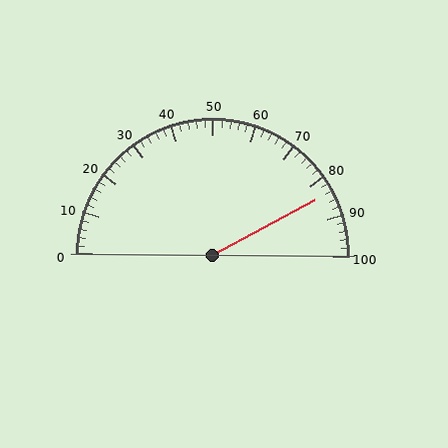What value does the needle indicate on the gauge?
The needle indicates approximately 84.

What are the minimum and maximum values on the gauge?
The gauge ranges from 0 to 100.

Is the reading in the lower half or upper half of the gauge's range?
The reading is in the upper half of the range (0 to 100).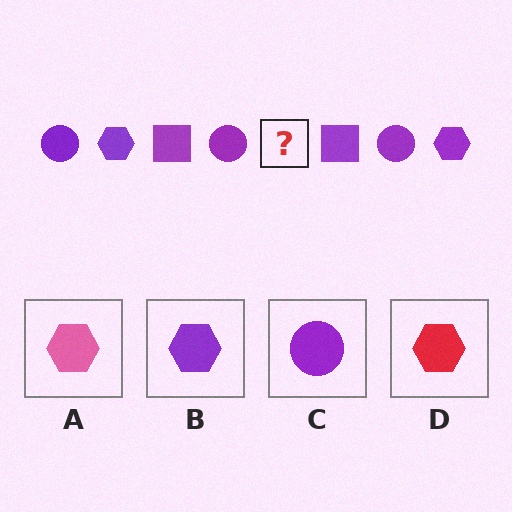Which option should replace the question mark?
Option B.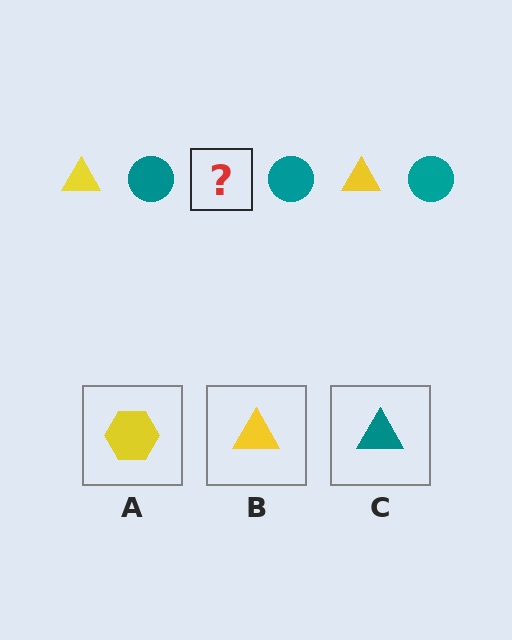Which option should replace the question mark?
Option B.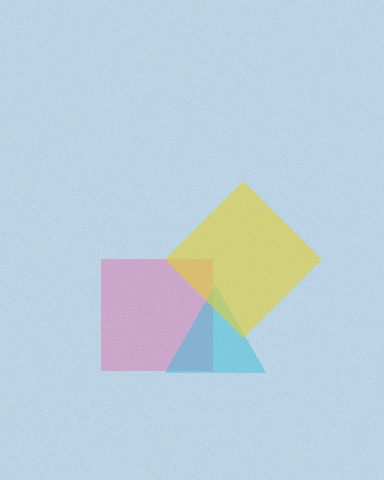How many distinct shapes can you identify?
There are 3 distinct shapes: a pink square, a cyan triangle, a yellow diamond.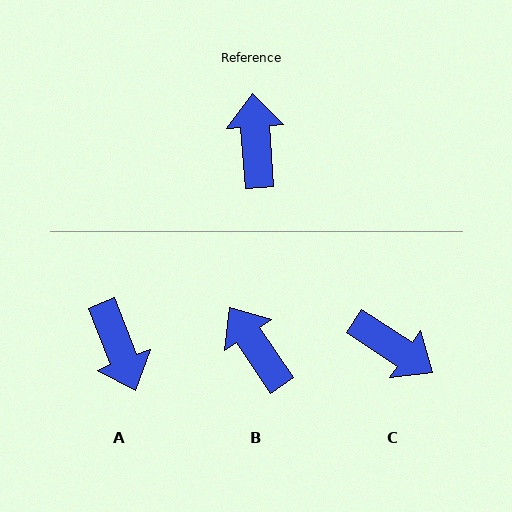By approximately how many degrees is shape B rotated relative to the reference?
Approximately 30 degrees counter-clockwise.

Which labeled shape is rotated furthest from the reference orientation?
A, about 163 degrees away.